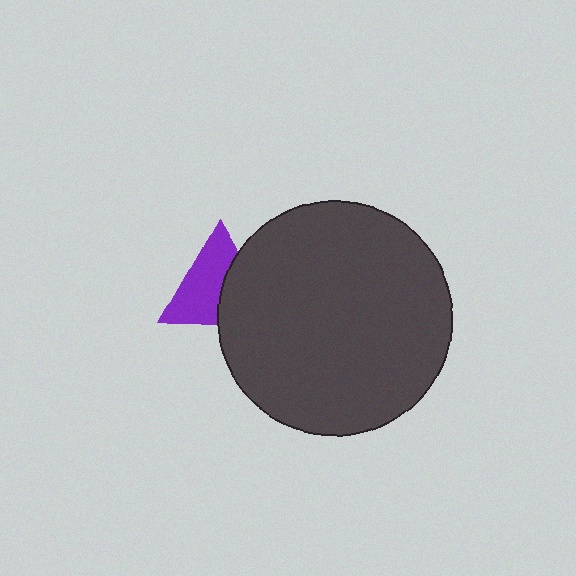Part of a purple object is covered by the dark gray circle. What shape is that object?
It is a triangle.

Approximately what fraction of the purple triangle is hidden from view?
Roughly 41% of the purple triangle is hidden behind the dark gray circle.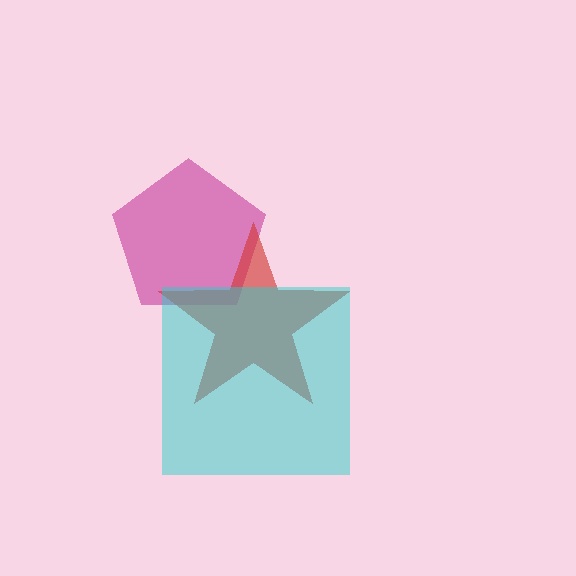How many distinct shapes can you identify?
There are 3 distinct shapes: a magenta pentagon, a red star, a cyan square.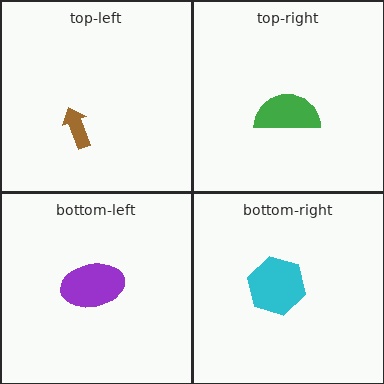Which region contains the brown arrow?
The top-left region.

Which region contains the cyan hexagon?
The bottom-right region.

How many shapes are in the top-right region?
1.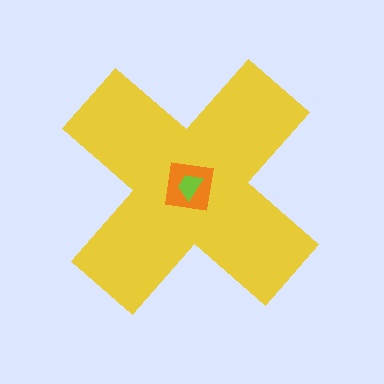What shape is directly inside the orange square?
The lime trapezoid.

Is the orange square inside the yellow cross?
Yes.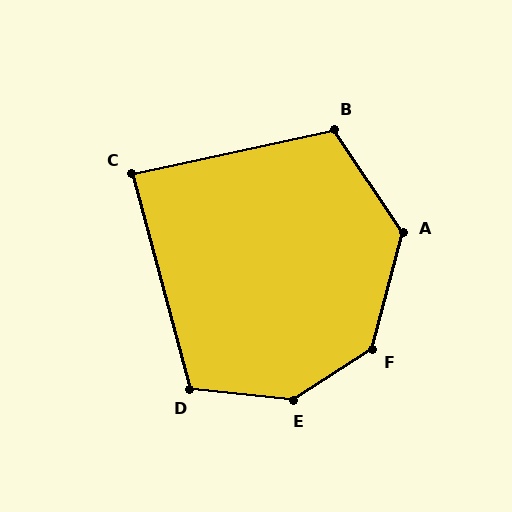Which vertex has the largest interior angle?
E, at approximately 141 degrees.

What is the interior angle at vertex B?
Approximately 111 degrees (obtuse).